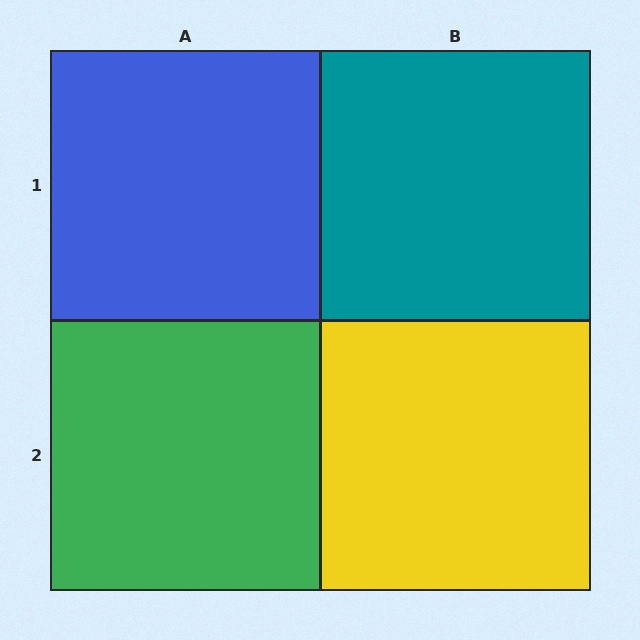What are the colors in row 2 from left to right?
Green, yellow.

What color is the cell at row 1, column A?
Blue.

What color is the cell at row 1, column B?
Teal.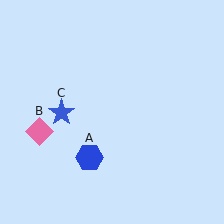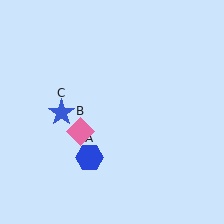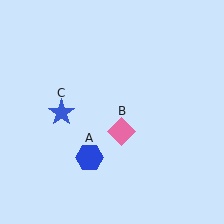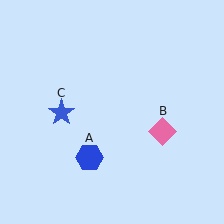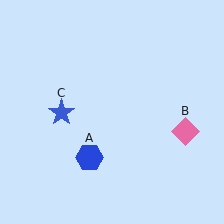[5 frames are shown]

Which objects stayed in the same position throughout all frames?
Blue hexagon (object A) and blue star (object C) remained stationary.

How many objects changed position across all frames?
1 object changed position: pink diamond (object B).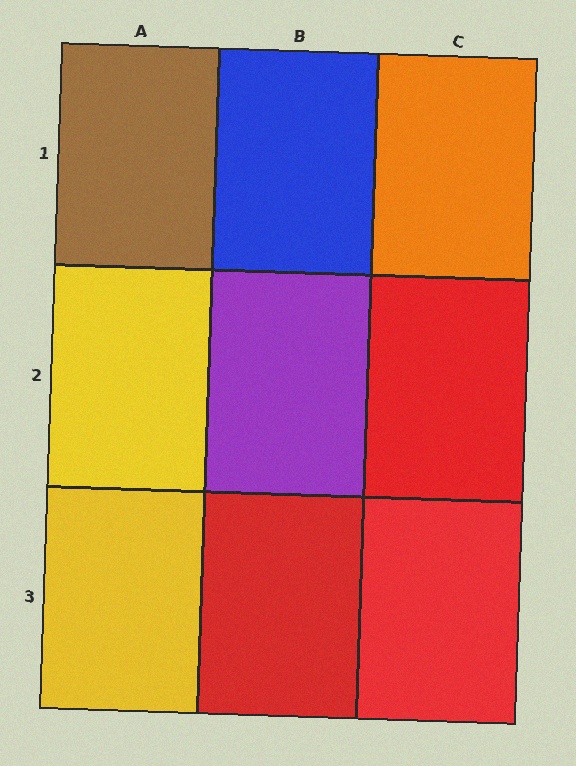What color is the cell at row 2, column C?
Red.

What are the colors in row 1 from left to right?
Brown, blue, orange.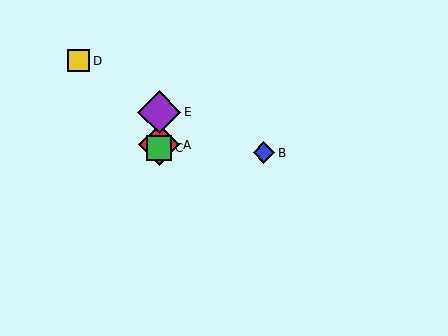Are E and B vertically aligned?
No, E is at x≈159 and B is at x≈264.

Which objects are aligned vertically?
Objects A, C, E are aligned vertically.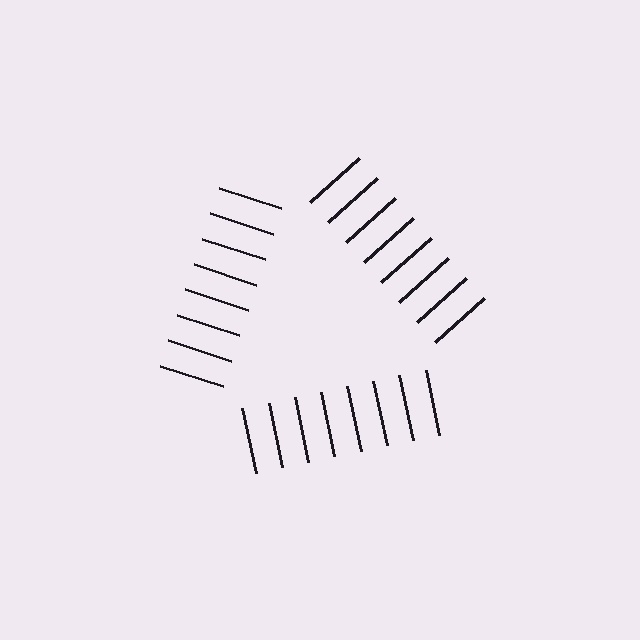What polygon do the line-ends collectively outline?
An illusory triangle — the line segments terminate on its edges but no continuous stroke is drawn.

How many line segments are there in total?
24 — 8 along each of the 3 edges.